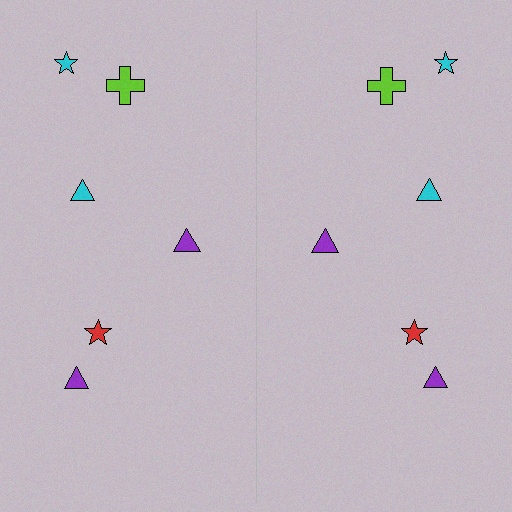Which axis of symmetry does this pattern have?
The pattern has a vertical axis of symmetry running through the center of the image.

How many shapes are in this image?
There are 12 shapes in this image.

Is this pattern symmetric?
Yes, this pattern has bilateral (reflection) symmetry.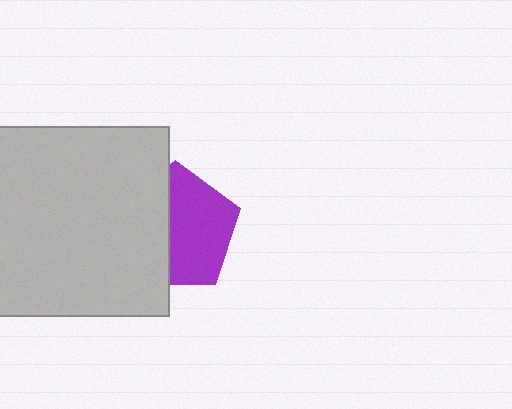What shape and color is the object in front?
The object in front is a light gray square.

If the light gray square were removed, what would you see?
You would see the complete purple pentagon.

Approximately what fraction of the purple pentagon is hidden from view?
Roughly 43% of the purple pentagon is hidden behind the light gray square.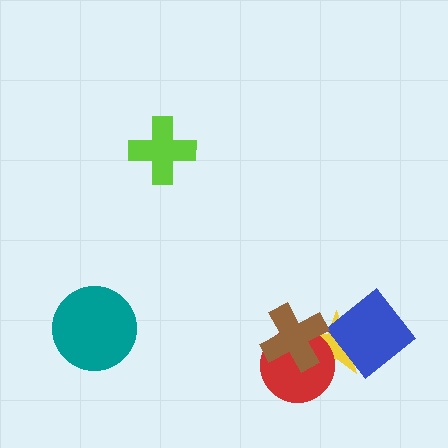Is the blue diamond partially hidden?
No, no other shape covers it.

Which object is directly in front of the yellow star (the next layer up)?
The red circle is directly in front of the yellow star.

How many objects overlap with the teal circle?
0 objects overlap with the teal circle.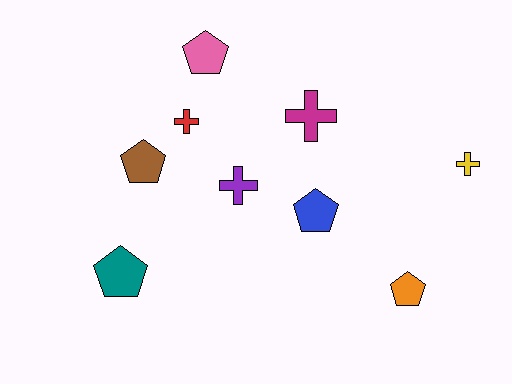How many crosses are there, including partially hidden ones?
There are 4 crosses.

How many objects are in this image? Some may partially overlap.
There are 9 objects.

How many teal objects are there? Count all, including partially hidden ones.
There is 1 teal object.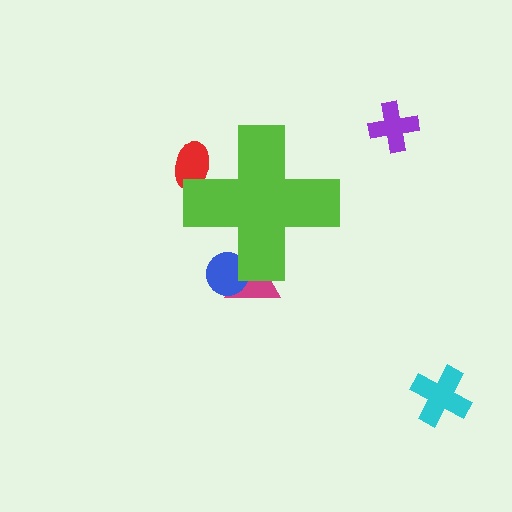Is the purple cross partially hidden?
No, the purple cross is fully visible.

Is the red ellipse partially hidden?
Yes, the red ellipse is partially hidden behind the lime cross.